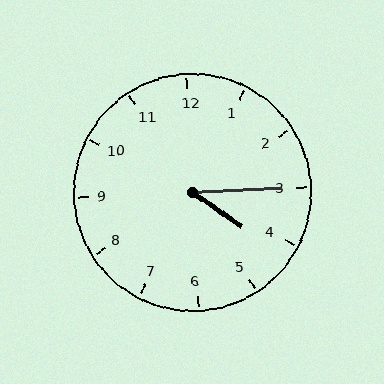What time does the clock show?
4:15.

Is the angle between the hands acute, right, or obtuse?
It is acute.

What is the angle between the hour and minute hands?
Approximately 38 degrees.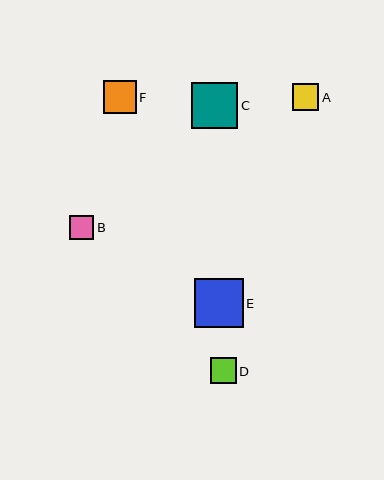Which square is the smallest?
Square B is the smallest with a size of approximately 25 pixels.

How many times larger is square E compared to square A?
Square E is approximately 1.9 times the size of square A.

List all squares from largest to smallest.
From largest to smallest: E, C, F, A, D, B.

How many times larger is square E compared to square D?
Square E is approximately 1.9 times the size of square D.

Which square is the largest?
Square E is the largest with a size of approximately 49 pixels.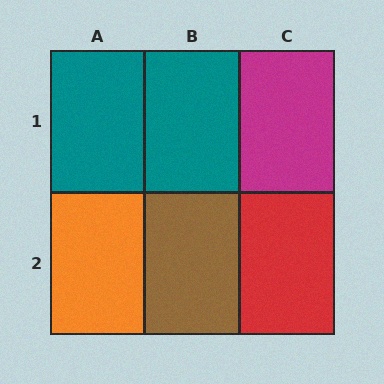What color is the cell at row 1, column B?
Teal.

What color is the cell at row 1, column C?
Magenta.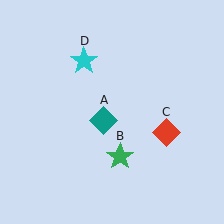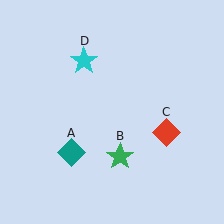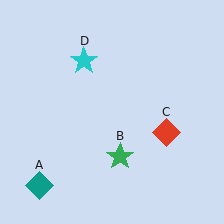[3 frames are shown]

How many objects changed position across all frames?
1 object changed position: teal diamond (object A).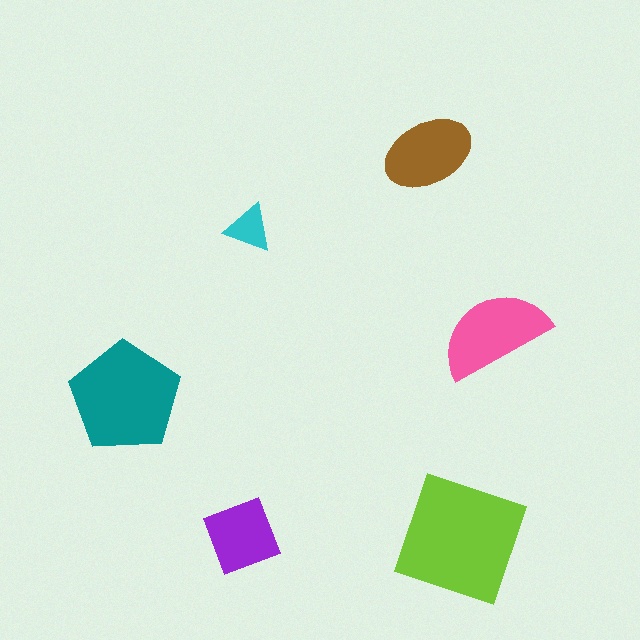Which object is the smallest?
The cyan triangle.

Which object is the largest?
The lime square.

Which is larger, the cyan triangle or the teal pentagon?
The teal pentagon.